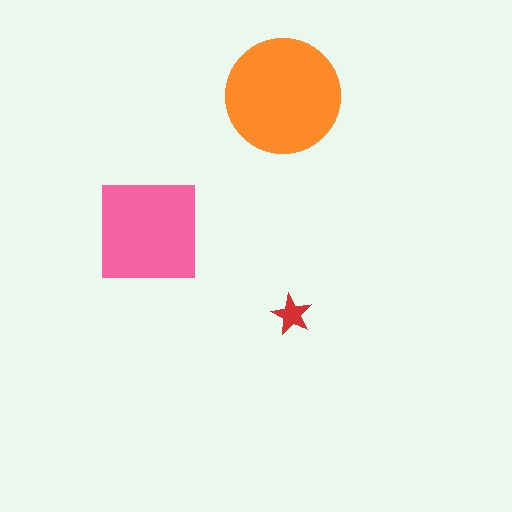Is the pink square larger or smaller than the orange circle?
Smaller.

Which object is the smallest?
The red star.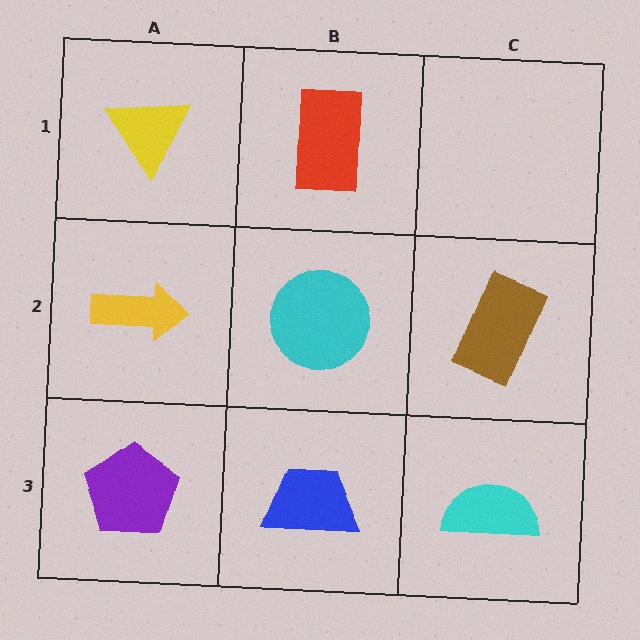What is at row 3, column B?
A blue trapezoid.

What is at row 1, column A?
A yellow triangle.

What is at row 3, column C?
A cyan semicircle.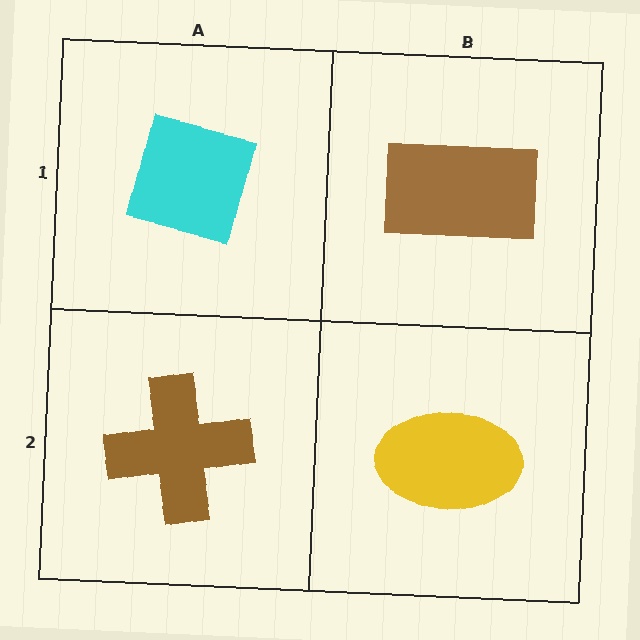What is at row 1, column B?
A brown rectangle.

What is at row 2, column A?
A brown cross.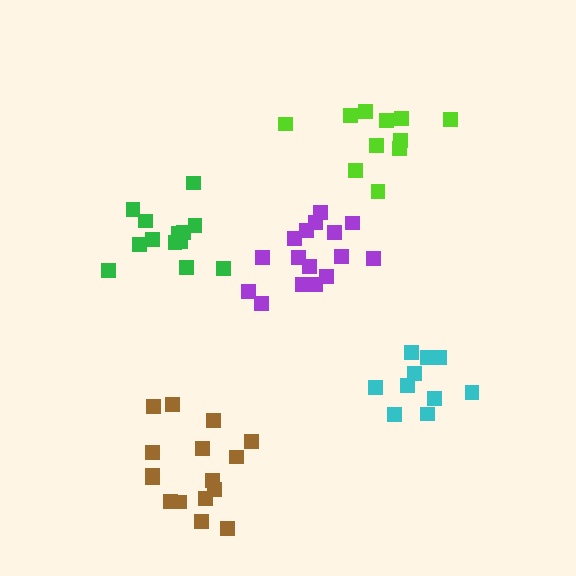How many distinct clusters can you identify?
There are 5 distinct clusters.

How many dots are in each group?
Group 1: 10 dots, Group 2: 11 dots, Group 3: 16 dots, Group 4: 13 dots, Group 5: 16 dots (66 total).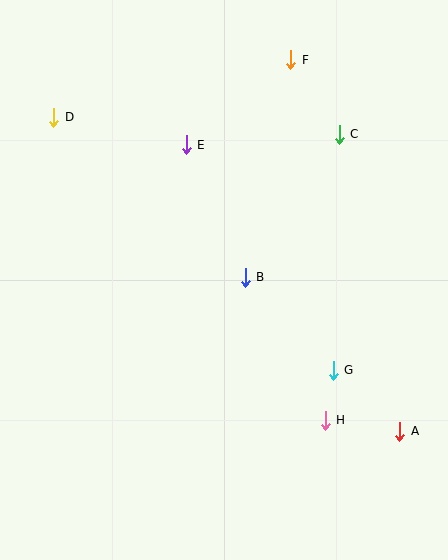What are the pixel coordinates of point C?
Point C is at (339, 134).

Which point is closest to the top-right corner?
Point F is closest to the top-right corner.